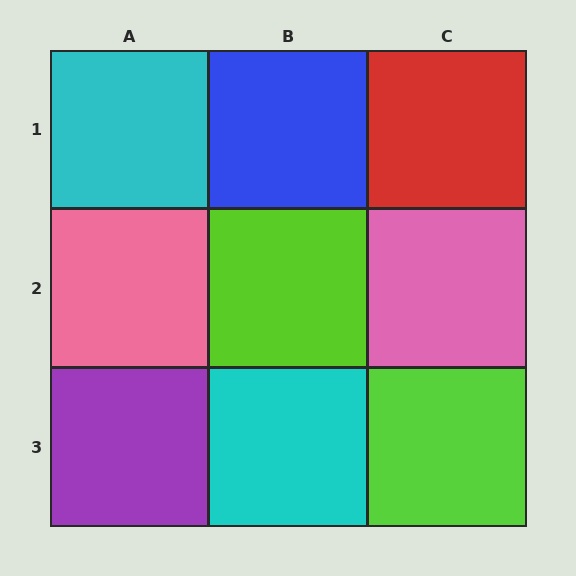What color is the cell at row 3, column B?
Cyan.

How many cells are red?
1 cell is red.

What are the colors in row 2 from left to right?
Pink, lime, pink.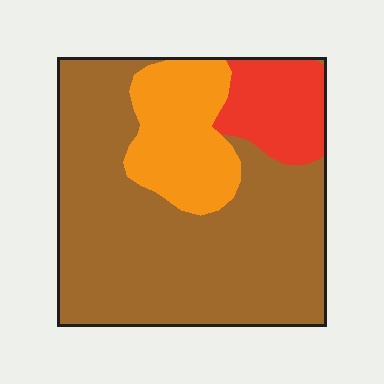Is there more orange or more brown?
Brown.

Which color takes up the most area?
Brown, at roughly 65%.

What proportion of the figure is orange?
Orange covers around 20% of the figure.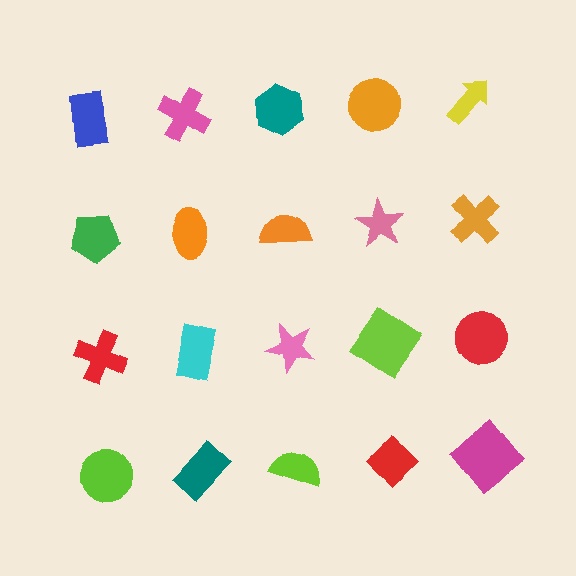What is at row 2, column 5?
An orange cross.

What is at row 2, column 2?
An orange ellipse.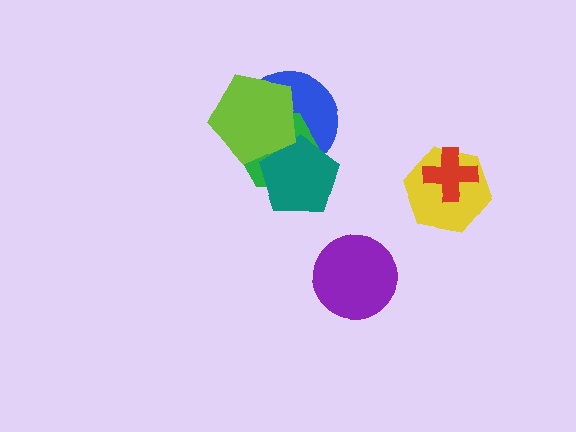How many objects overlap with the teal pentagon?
3 objects overlap with the teal pentagon.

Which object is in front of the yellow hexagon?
The red cross is in front of the yellow hexagon.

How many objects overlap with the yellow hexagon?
1 object overlaps with the yellow hexagon.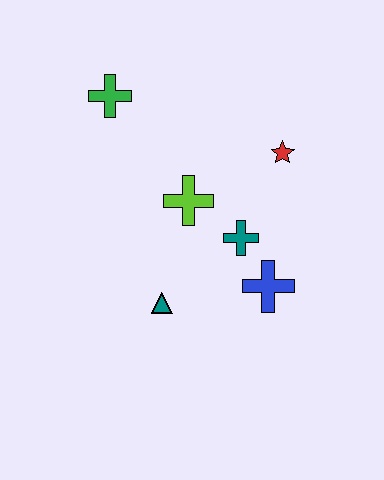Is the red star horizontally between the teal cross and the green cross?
No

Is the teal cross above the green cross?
No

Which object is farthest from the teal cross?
The green cross is farthest from the teal cross.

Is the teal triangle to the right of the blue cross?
No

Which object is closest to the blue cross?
The teal cross is closest to the blue cross.